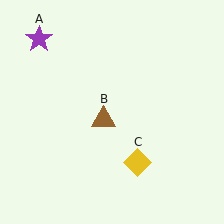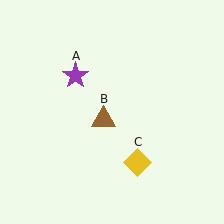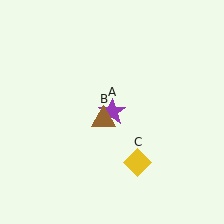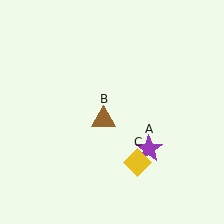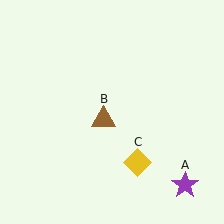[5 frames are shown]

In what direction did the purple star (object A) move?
The purple star (object A) moved down and to the right.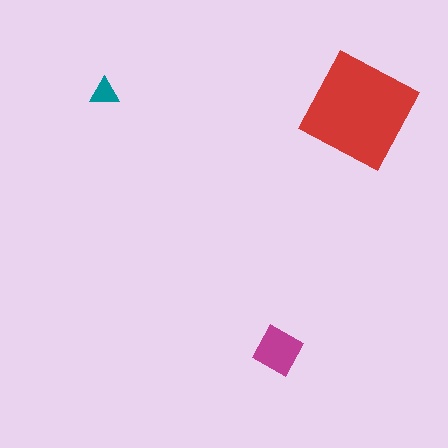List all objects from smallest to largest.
The teal triangle, the magenta diamond, the red square.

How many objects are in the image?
There are 3 objects in the image.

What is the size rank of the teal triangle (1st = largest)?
3rd.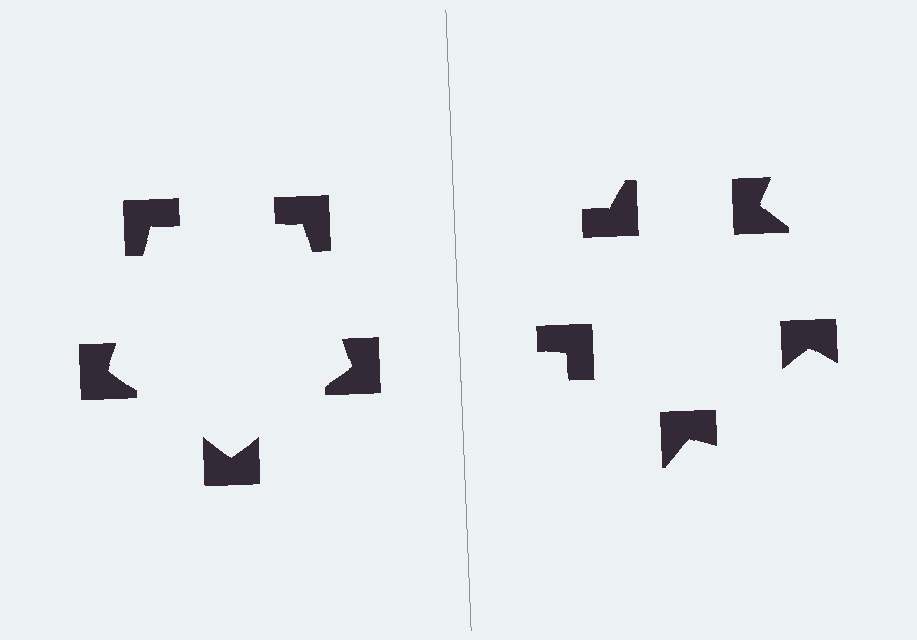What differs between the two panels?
The notched squares are positioned identically on both sides; only the wedge orientations differ. On the left they align to a pentagon; on the right they are misaligned.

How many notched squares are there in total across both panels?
10 — 5 on each side.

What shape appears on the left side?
An illusory pentagon.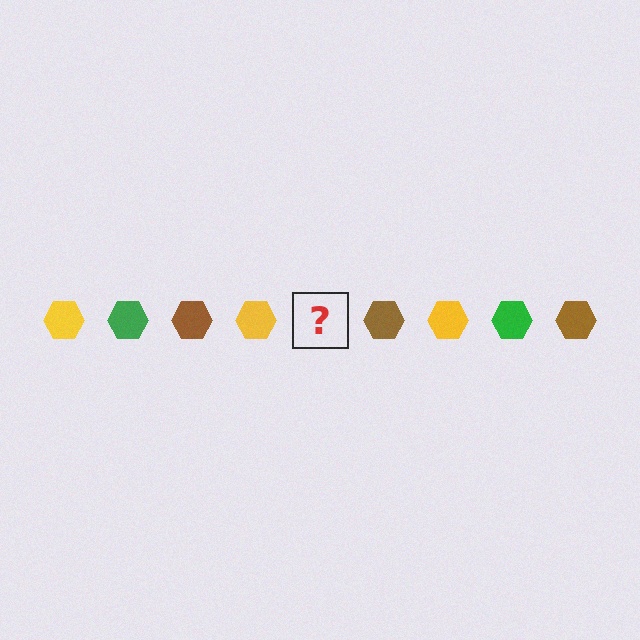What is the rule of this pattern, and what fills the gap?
The rule is that the pattern cycles through yellow, green, brown hexagons. The gap should be filled with a green hexagon.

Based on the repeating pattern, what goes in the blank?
The blank should be a green hexagon.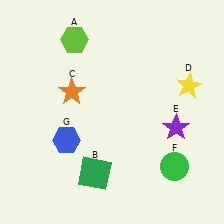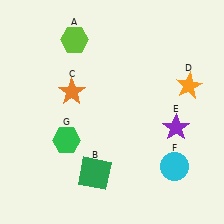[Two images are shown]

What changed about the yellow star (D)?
In Image 1, D is yellow. In Image 2, it changed to orange.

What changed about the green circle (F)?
In Image 1, F is green. In Image 2, it changed to cyan.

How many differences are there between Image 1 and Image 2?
There are 3 differences between the two images.